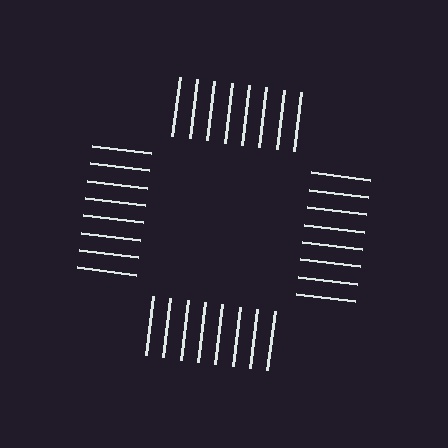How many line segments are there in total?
32 — 8 along each of the 4 edges.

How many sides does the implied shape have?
4 sides — the line-ends trace a square.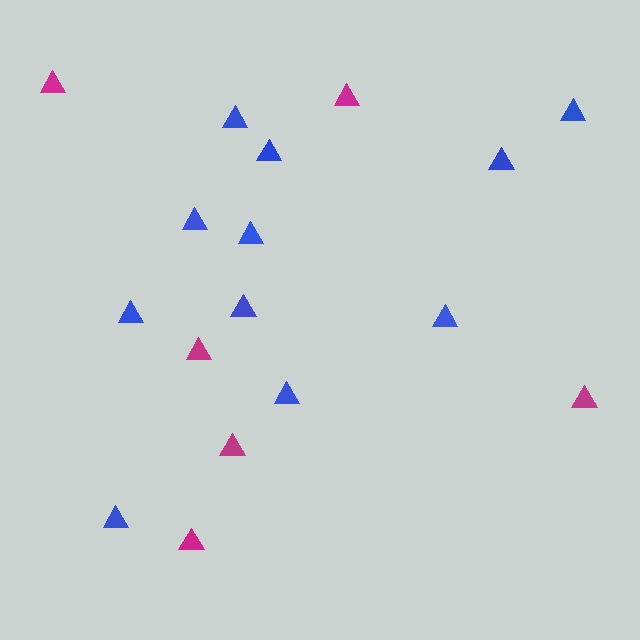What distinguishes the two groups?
There are 2 groups: one group of magenta triangles (6) and one group of blue triangles (11).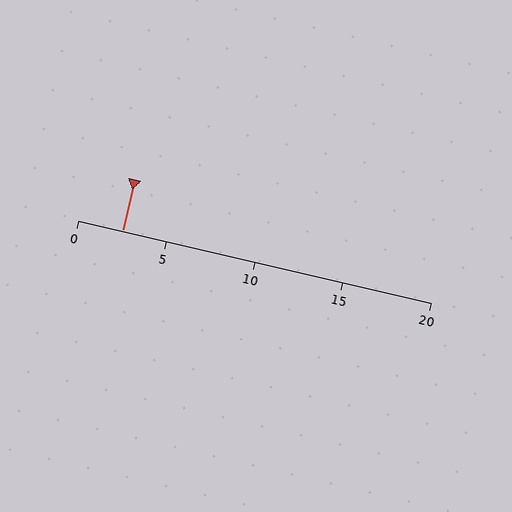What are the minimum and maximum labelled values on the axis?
The axis runs from 0 to 20.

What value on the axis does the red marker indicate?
The marker indicates approximately 2.5.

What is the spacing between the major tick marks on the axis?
The major ticks are spaced 5 apart.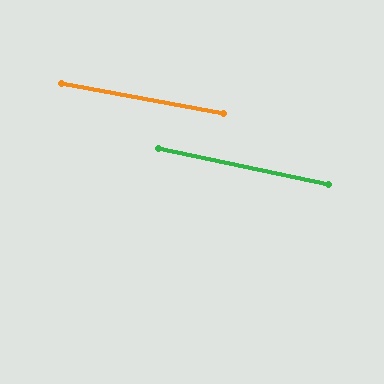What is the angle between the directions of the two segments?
Approximately 1 degree.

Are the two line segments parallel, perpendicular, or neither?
Parallel — their directions differ by only 1.2°.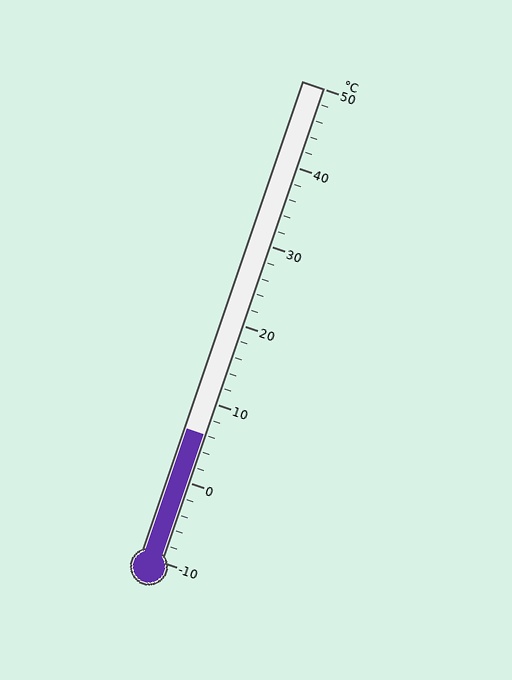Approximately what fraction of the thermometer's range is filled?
The thermometer is filled to approximately 25% of its range.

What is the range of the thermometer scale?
The thermometer scale ranges from -10°C to 50°C.